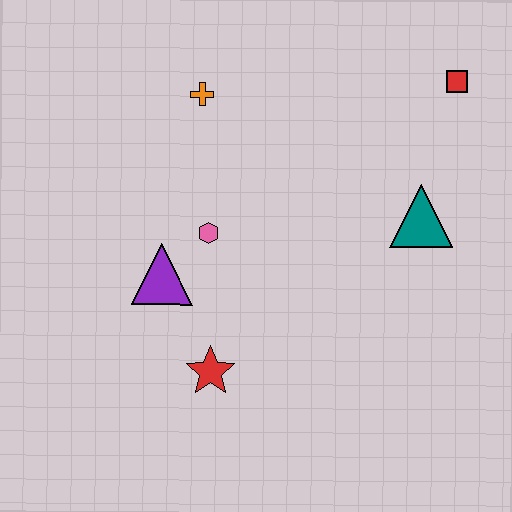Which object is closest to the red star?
The purple triangle is closest to the red star.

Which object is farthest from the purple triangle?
The red square is farthest from the purple triangle.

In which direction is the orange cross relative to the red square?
The orange cross is to the left of the red square.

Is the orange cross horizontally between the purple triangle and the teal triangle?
Yes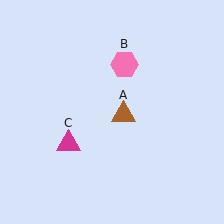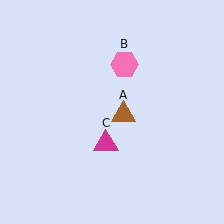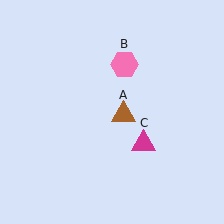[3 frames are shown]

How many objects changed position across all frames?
1 object changed position: magenta triangle (object C).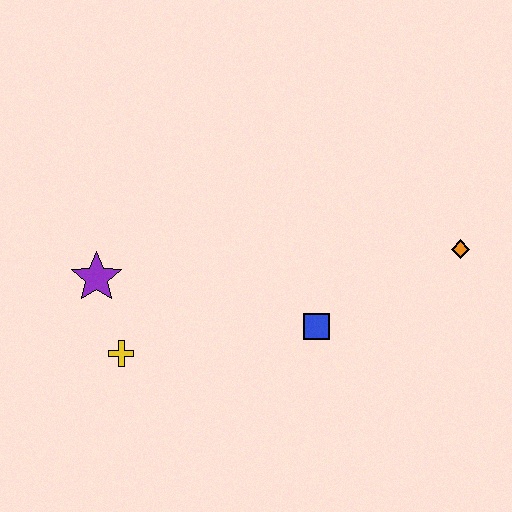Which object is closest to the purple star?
The yellow cross is closest to the purple star.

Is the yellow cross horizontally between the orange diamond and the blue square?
No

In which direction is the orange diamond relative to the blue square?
The orange diamond is to the right of the blue square.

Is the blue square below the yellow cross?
No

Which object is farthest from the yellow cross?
The orange diamond is farthest from the yellow cross.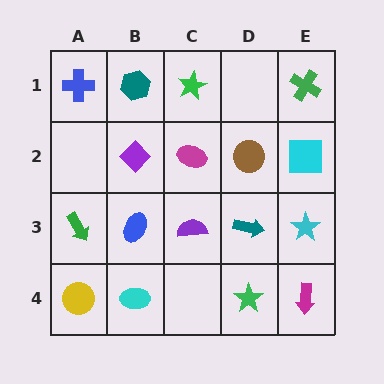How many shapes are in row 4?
4 shapes.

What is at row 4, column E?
A magenta arrow.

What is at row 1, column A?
A blue cross.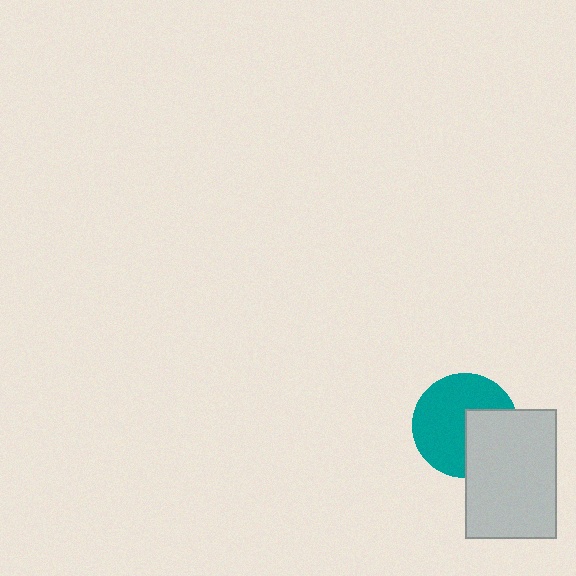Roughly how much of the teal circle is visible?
Most of it is visible (roughly 66%).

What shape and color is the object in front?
The object in front is a light gray rectangle.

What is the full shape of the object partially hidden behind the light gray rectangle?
The partially hidden object is a teal circle.